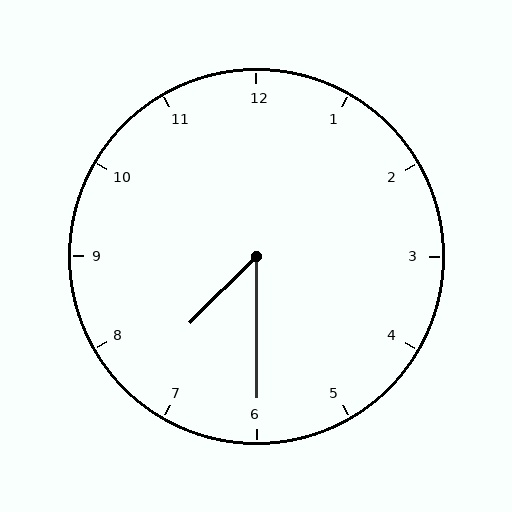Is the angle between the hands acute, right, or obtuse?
It is acute.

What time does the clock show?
7:30.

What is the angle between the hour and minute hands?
Approximately 45 degrees.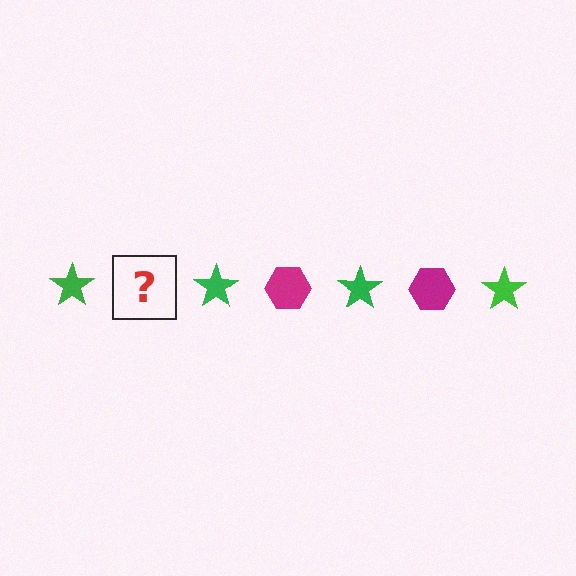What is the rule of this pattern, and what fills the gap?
The rule is that the pattern alternates between green star and magenta hexagon. The gap should be filled with a magenta hexagon.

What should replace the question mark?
The question mark should be replaced with a magenta hexagon.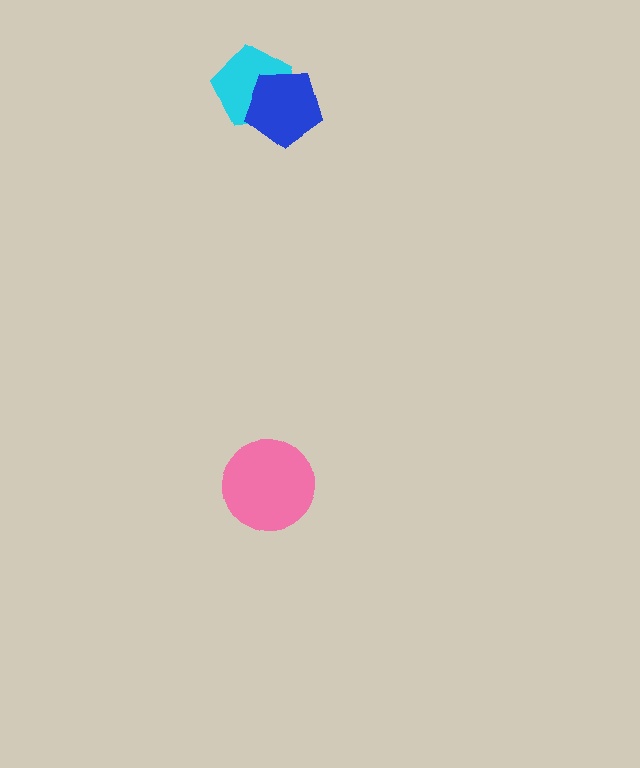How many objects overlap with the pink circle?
0 objects overlap with the pink circle.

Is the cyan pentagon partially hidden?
Yes, it is partially covered by another shape.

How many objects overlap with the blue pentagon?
1 object overlaps with the blue pentagon.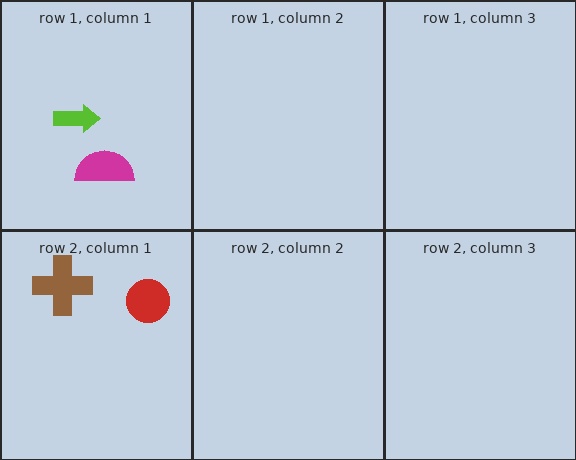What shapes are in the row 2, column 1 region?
The brown cross, the red circle.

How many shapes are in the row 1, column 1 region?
2.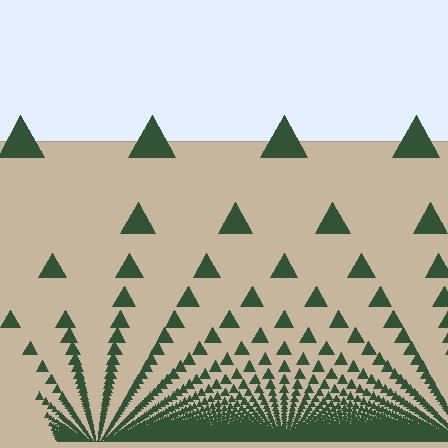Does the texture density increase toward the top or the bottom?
Density increases toward the bottom.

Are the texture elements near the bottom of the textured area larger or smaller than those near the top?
Smaller. The gradient is inverted — elements near the bottom are smaller and denser.